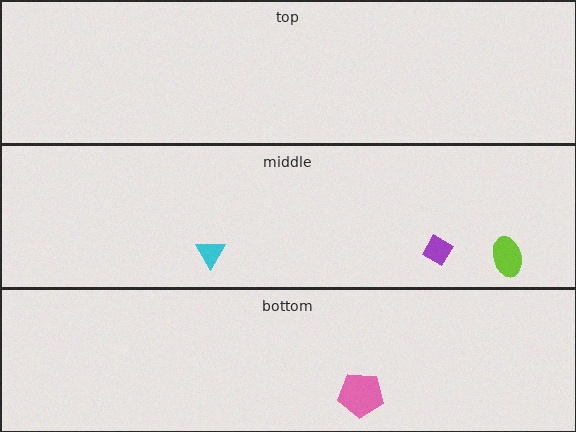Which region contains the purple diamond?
The middle region.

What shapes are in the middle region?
The purple diamond, the lime ellipse, the cyan triangle.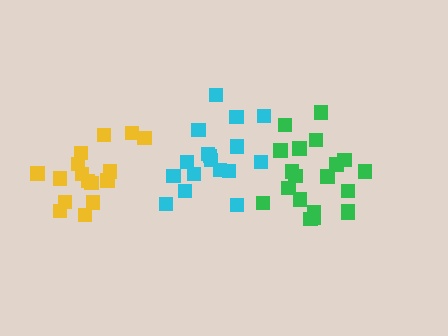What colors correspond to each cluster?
The clusters are colored: yellow, cyan, green.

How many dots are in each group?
Group 1: 16 dots, Group 2: 17 dots, Group 3: 20 dots (53 total).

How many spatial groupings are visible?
There are 3 spatial groupings.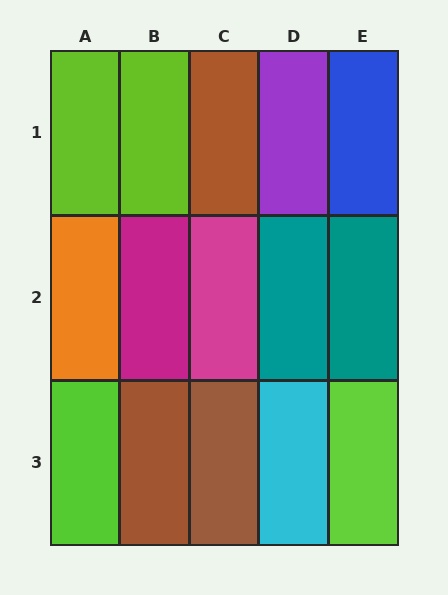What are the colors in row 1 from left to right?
Lime, lime, brown, purple, blue.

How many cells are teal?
2 cells are teal.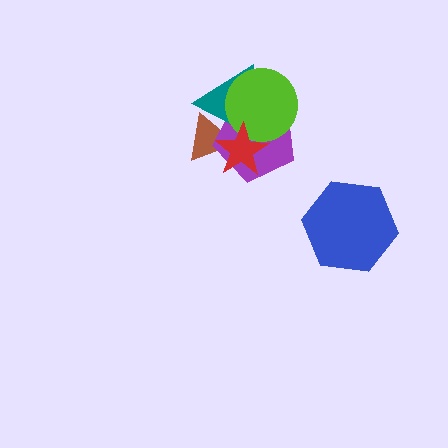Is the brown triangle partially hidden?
Yes, it is partially covered by another shape.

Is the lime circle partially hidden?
Yes, it is partially covered by another shape.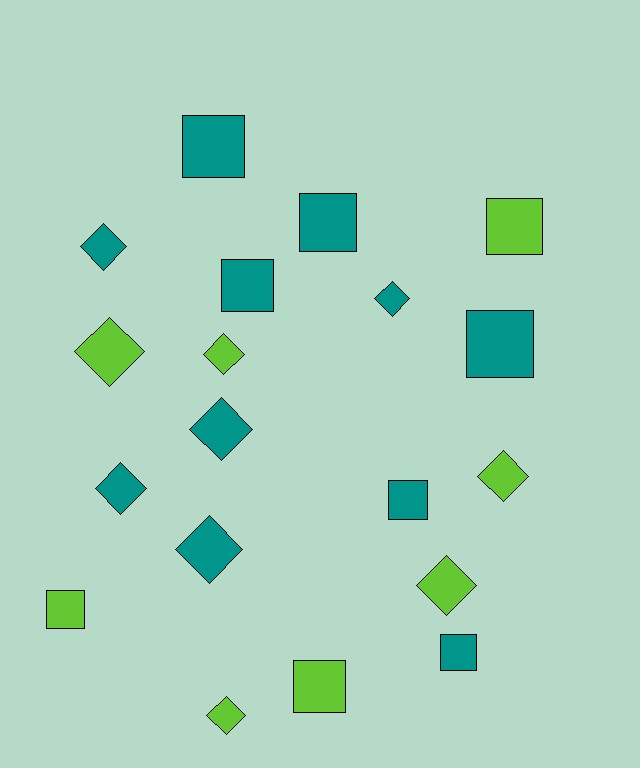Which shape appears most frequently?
Diamond, with 10 objects.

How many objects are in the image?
There are 19 objects.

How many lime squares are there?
There are 3 lime squares.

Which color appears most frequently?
Teal, with 11 objects.